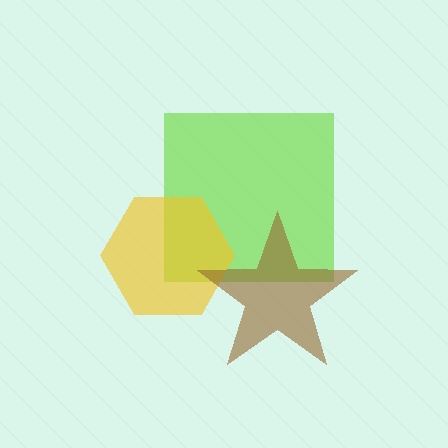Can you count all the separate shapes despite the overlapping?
Yes, there are 3 separate shapes.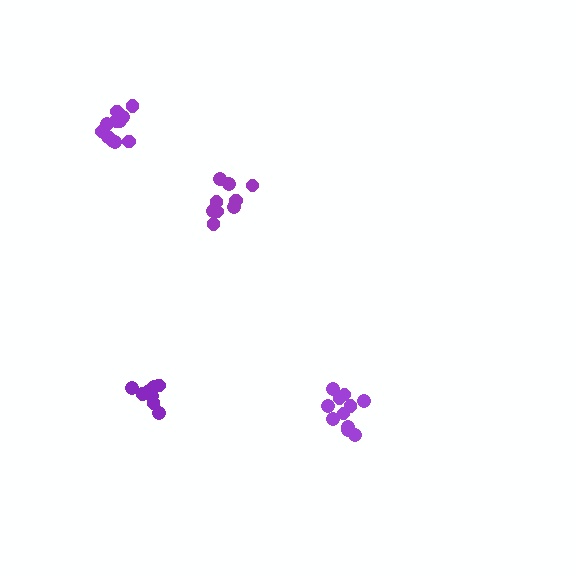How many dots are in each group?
Group 1: 11 dots, Group 2: 9 dots, Group 3: 9 dots, Group 4: 11 dots (40 total).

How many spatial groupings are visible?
There are 4 spatial groupings.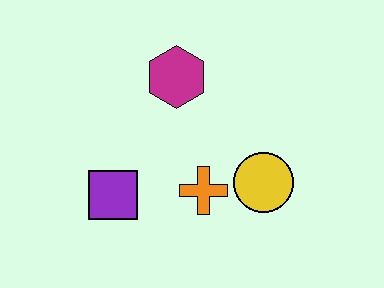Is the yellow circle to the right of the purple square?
Yes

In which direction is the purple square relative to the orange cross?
The purple square is to the left of the orange cross.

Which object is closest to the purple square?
The orange cross is closest to the purple square.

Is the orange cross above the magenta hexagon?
No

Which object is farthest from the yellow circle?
The purple square is farthest from the yellow circle.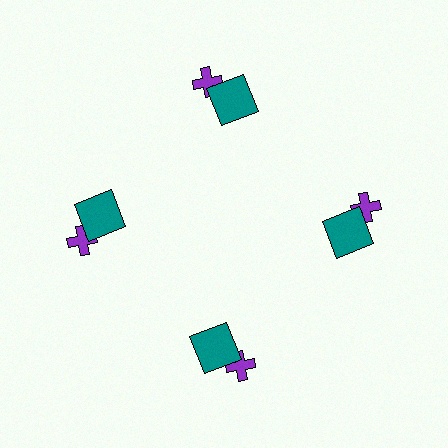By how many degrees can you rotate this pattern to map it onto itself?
The pattern maps onto itself every 90 degrees of rotation.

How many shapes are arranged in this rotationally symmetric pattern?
There are 8 shapes, arranged in 4 groups of 2.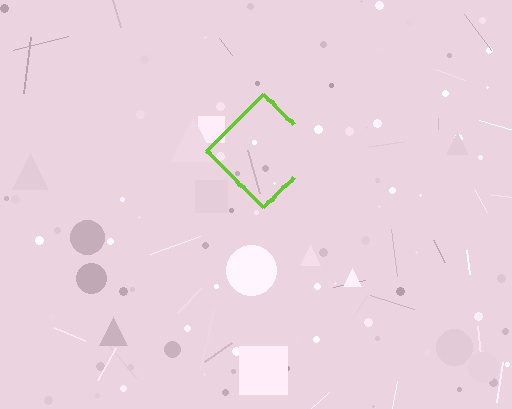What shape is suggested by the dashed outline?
The dashed outline suggests a diamond.